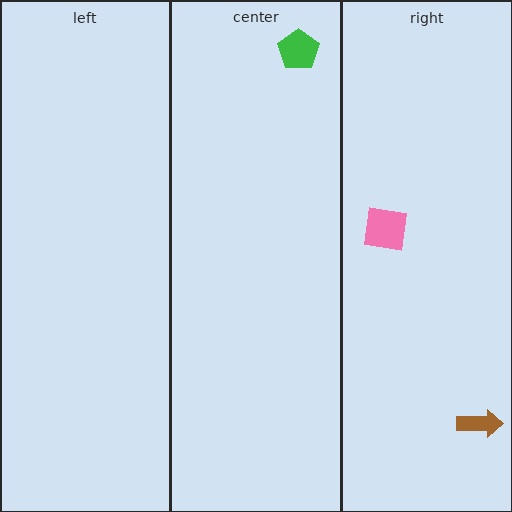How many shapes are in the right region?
2.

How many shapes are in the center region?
1.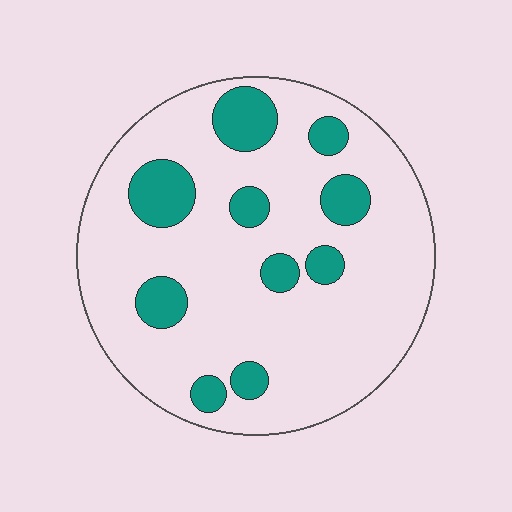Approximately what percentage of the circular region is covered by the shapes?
Approximately 20%.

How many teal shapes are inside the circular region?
10.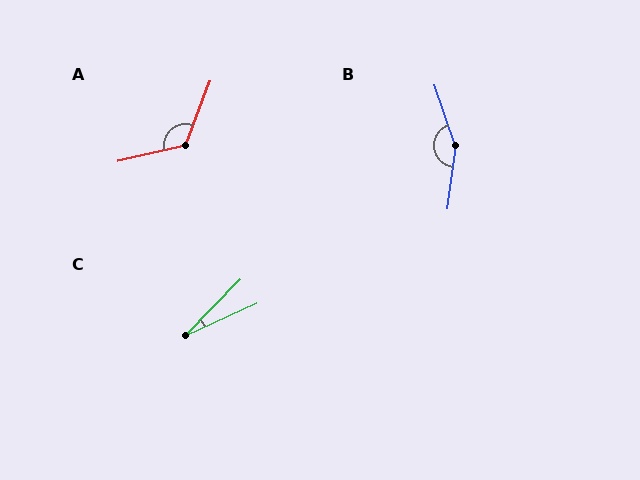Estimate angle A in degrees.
Approximately 124 degrees.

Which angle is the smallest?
C, at approximately 21 degrees.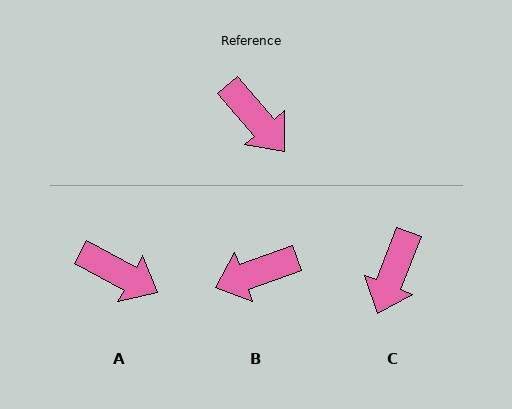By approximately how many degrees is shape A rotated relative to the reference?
Approximately 21 degrees counter-clockwise.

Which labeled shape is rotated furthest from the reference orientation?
B, about 111 degrees away.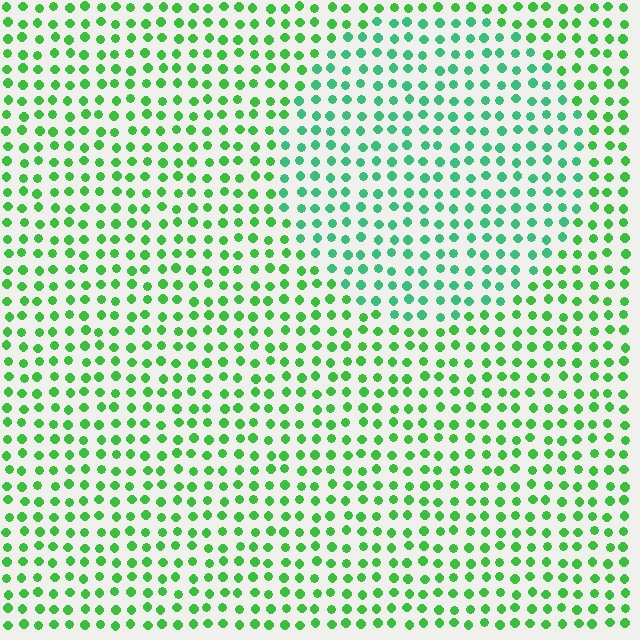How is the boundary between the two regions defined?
The boundary is defined purely by a slight shift in hue (about 29 degrees). Spacing, size, and orientation are identical on both sides.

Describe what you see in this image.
The image is filled with small green elements in a uniform arrangement. A circle-shaped region is visible where the elements are tinted to a slightly different hue, forming a subtle color boundary.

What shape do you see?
I see a circle.